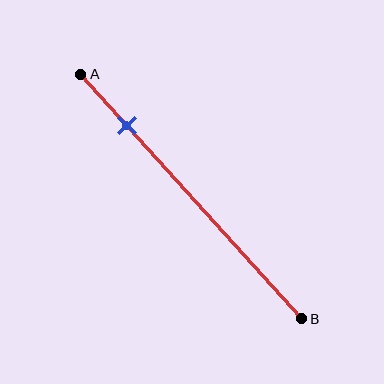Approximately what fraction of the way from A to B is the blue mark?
The blue mark is approximately 20% of the way from A to B.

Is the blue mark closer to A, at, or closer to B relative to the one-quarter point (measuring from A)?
The blue mark is closer to point A than the one-quarter point of segment AB.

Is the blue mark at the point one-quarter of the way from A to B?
No, the mark is at about 20% from A, not at the 25% one-quarter point.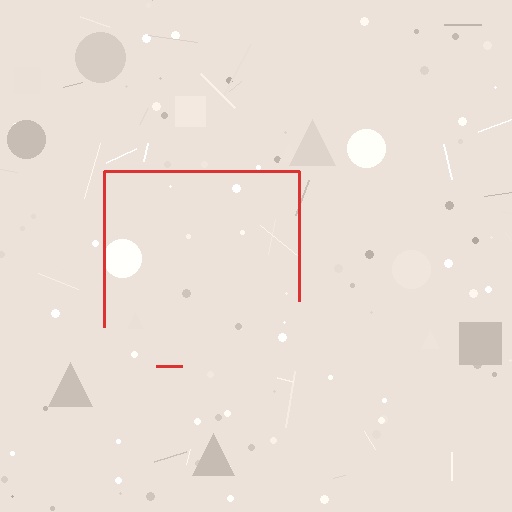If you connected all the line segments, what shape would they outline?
They would outline a square.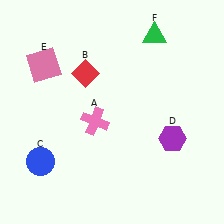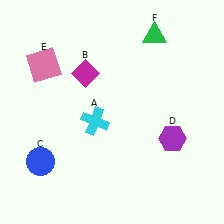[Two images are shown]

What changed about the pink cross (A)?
In Image 1, A is pink. In Image 2, it changed to cyan.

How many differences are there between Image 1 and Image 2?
There are 2 differences between the two images.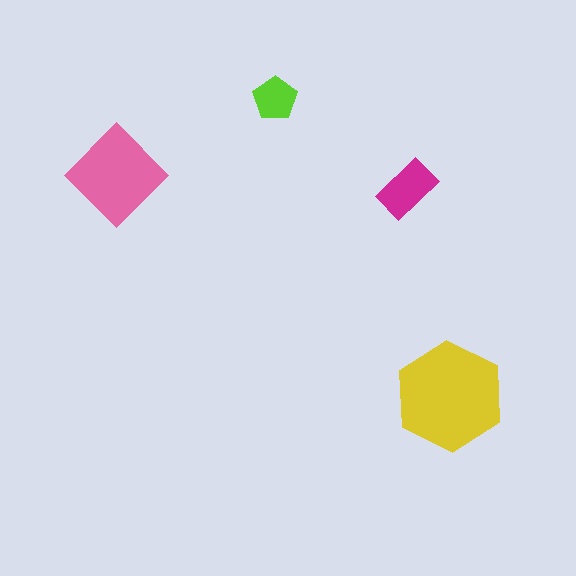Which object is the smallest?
The lime pentagon.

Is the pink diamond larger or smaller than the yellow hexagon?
Smaller.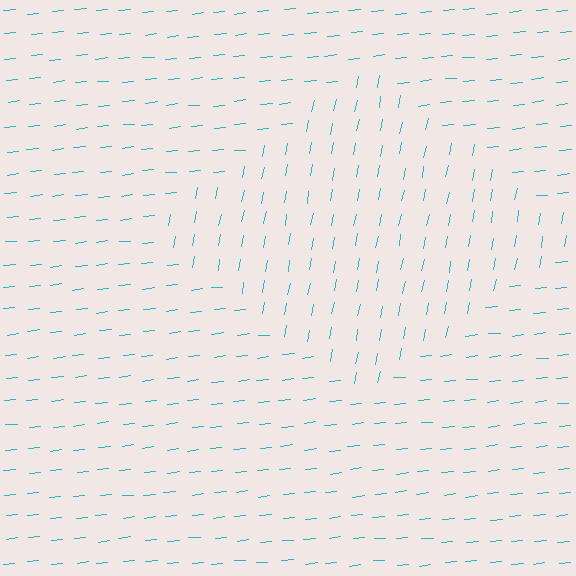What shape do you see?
I see a diamond.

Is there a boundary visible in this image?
Yes, there is a texture boundary formed by a change in line orientation.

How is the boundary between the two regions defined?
The boundary is defined purely by a change in line orientation (approximately 73 degrees difference). All lines are the same color and thickness.